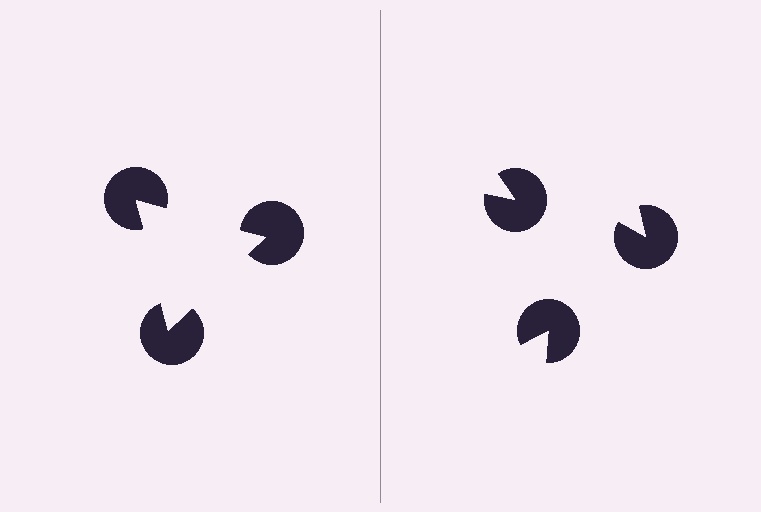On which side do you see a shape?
An illusory triangle appears on the left side. On the right side the wedge cuts are rotated, so no coherent shape forms.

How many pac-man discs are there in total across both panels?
6 — 3 on each side.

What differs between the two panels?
The pac-man discs are positioned identically on both sides; only the wedge orientations differ. On the left they align to a triangle; on the right they are misaligned.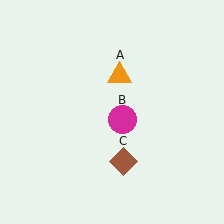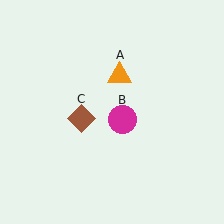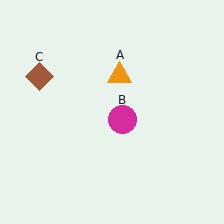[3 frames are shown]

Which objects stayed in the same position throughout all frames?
Orange triangle (object A) and magenta circle (object B) remained stationary.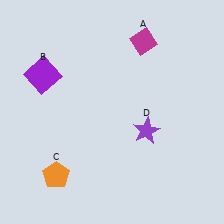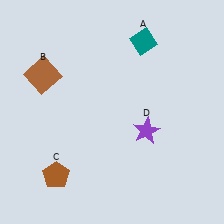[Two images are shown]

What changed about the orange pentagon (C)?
In Image 1, C is orange. In Image 2, it changed to brown.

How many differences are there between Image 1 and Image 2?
There are 3 differences between the two images.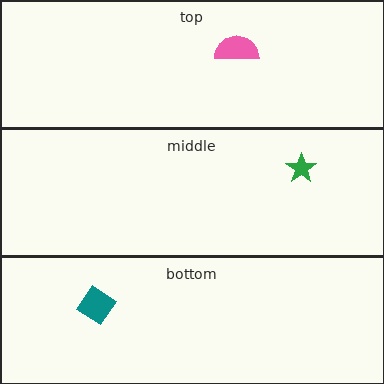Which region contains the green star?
The middle region.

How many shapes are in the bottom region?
1.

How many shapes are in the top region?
1.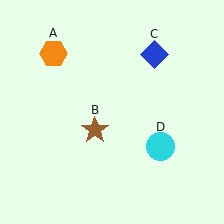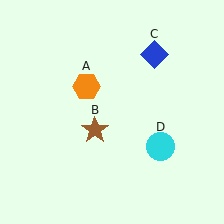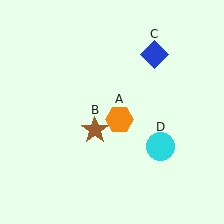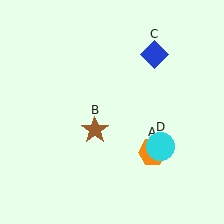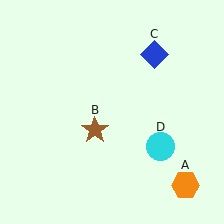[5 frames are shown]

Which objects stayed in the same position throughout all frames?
Brown star (object B) and blue diamond (object C) and cyan circle (object D) remained stationary.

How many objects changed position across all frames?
1 object changed position: orange hexagon (object A).